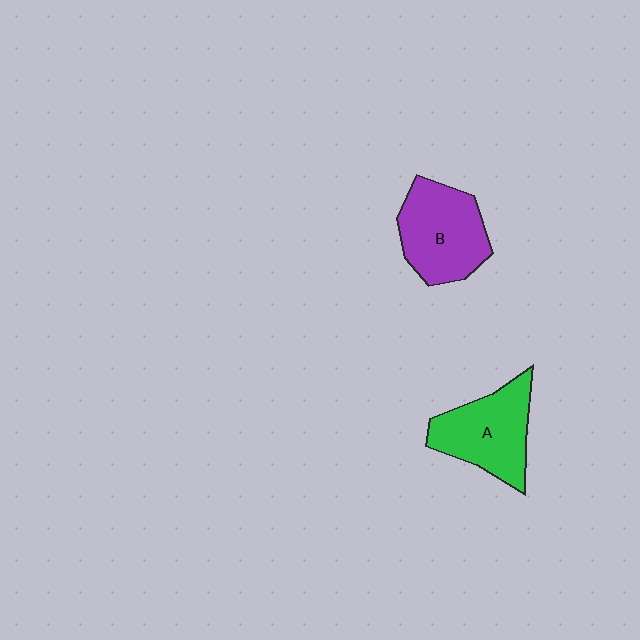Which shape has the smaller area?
Shape A (green).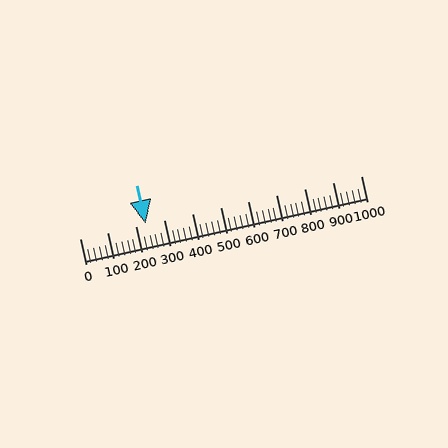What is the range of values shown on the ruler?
The ruler shows values from 0 to 1000.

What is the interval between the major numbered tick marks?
The major tick marks are spaced 100 units apart.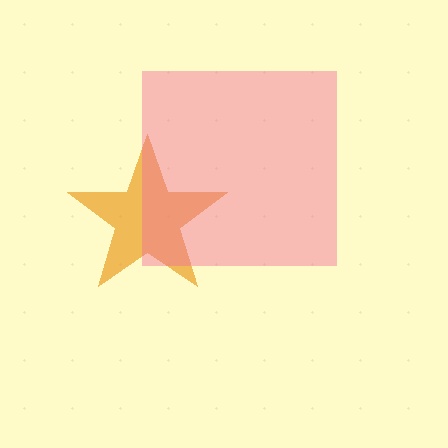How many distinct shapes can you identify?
There are 2 distinct shapes: an orange star, a pink square.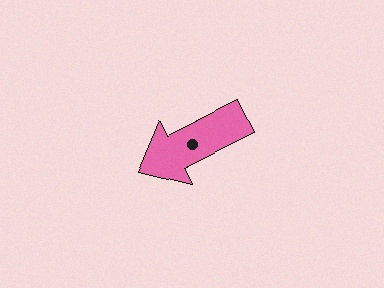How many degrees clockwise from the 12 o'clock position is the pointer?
Approximately 244 degrees.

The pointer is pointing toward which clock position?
Roughly 8 o'clock.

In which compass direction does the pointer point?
Southwest.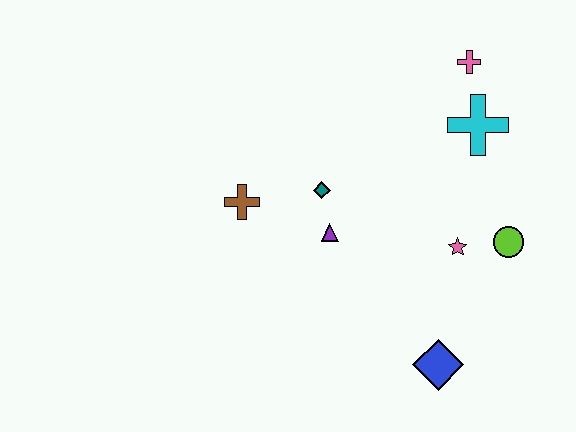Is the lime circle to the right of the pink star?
Yes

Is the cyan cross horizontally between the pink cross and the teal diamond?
No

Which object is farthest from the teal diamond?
The blue diamond is farthest from the teal diamond.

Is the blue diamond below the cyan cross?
Yes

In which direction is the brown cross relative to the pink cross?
The brown cross is to the left of the pink cross.